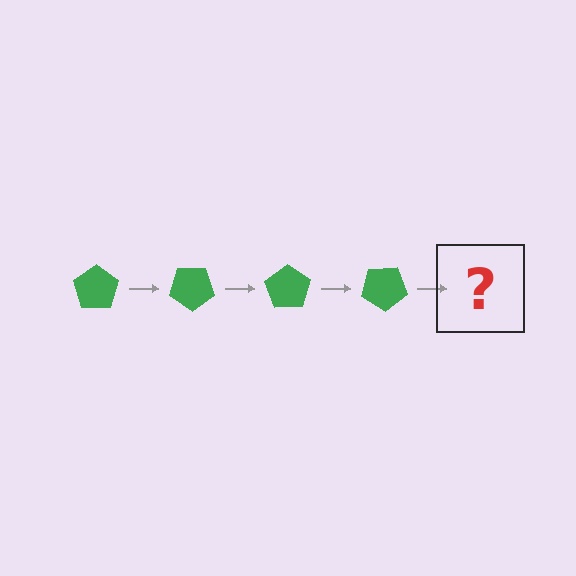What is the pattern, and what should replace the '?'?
The pattern is that the pentagon rotates 35 degrees each step. The '?' should be a green pentagon rotated 140 degrees.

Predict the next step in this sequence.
The next step is a green pentagon rotated 140 degrees.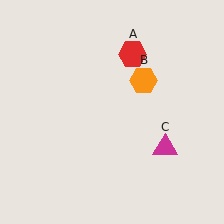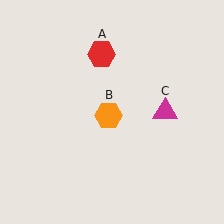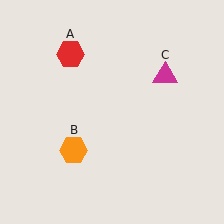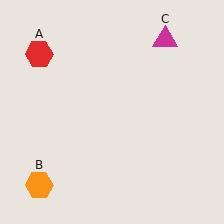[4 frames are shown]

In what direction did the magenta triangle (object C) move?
The magenta triangle (object C) moved up.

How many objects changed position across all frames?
3 objects changed position: red hexagon (object A), orange hexagon (object B), magenta triangle (object C).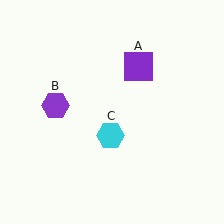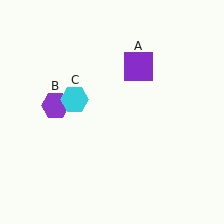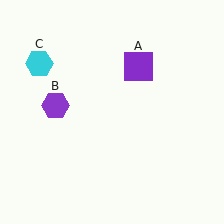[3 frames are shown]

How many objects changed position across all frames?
1 object changed position: cyan hexagon (object C).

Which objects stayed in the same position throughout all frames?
Purple square (object A) and purple hexagon (object B) remained stationary.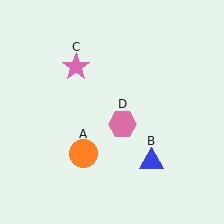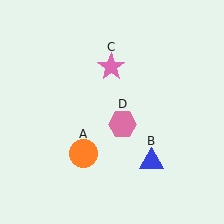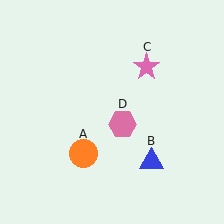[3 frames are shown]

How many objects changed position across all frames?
1 object changed position: pink star (object C).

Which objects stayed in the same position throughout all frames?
Orange circle (object A) and blue triangle (object B) and pink hexagon (object D) remained stationary.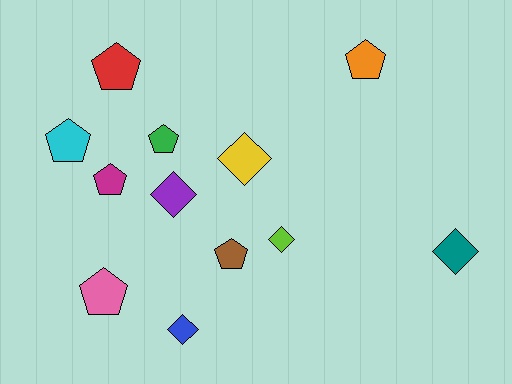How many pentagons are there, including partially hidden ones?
There are 7 pentagons.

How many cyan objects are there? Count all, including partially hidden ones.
There is 1 cyan object.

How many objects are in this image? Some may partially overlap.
There are 12 objects.